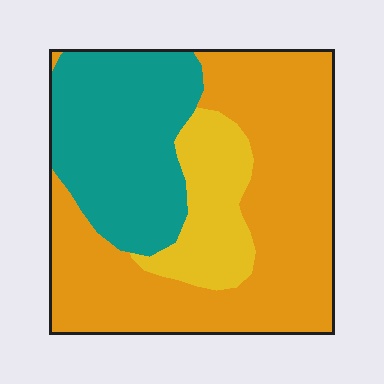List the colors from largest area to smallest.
From largest to smallest: orange, teal, yellow.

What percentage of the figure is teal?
Teal takes up between a quarter and a half of the figure.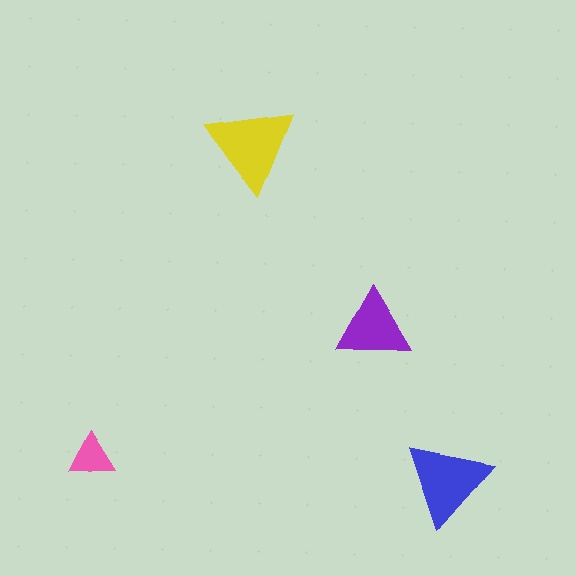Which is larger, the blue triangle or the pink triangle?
The blue one.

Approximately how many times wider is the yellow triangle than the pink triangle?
About 2 times wider.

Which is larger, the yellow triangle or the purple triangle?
The yellow one.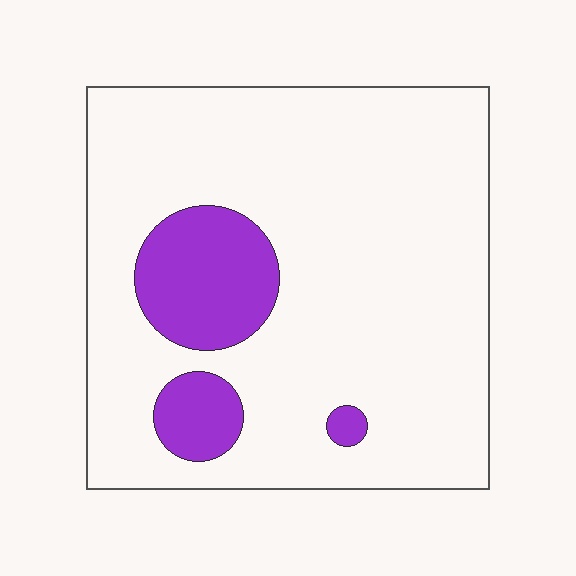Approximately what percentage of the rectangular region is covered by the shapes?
Approximately 15%.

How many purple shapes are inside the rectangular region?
3.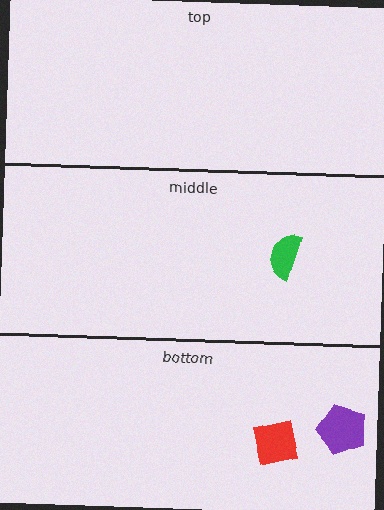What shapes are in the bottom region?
The red square, the purple pentagon.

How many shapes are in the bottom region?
2.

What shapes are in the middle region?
The green semicircle.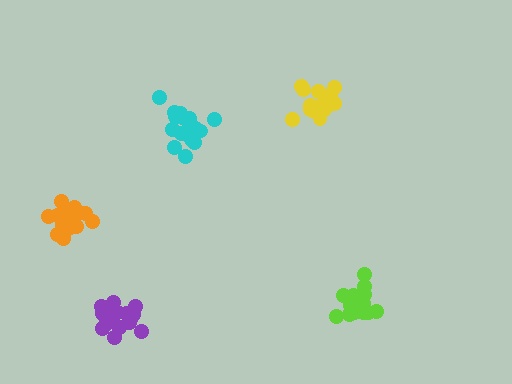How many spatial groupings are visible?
There are 5 spatial groupings.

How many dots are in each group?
Group 1: 19 dots, Group 2: 19 dots, Group 3: 16 dots, Group 4: 19 dots, Group 5: 16 dots (89 total).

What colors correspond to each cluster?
The clusters are colored: cyan, purple, lime, yellow, orange.